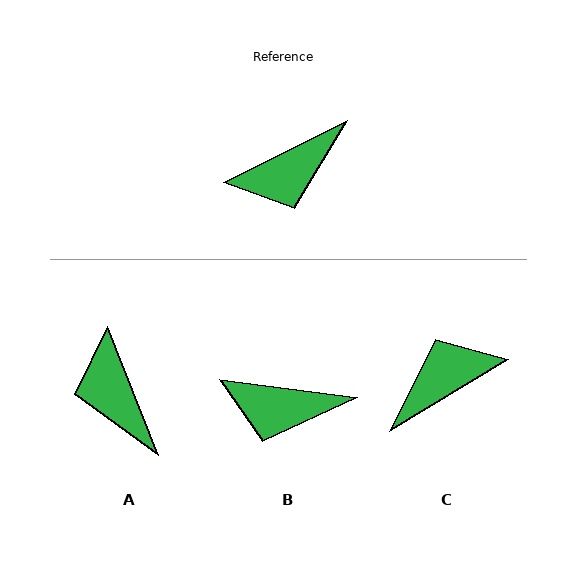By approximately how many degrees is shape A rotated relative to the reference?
Approximately 95 degrees clockwise.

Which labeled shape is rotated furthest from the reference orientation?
C, about 176 degrees away.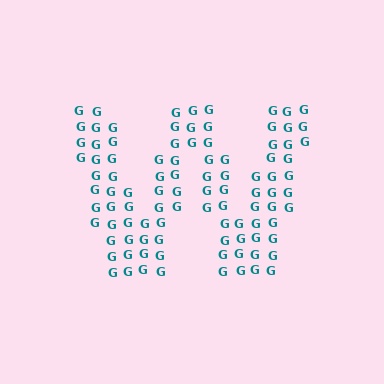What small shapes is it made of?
It is made of small letter G's.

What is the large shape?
The large shape is the letter W.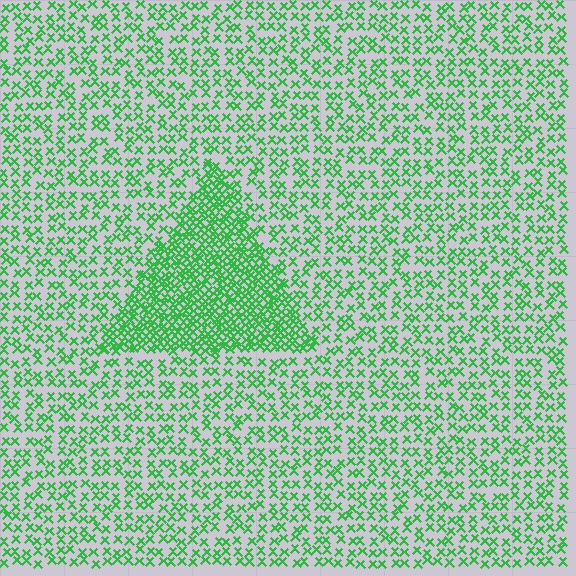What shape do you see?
I see a triangle.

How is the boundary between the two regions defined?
The boundary is defined by a change in element density (approximately 2.3x ratio). All elements are the same color, size, and shape.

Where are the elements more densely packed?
The elements are more densely packed inside the triangle boundary.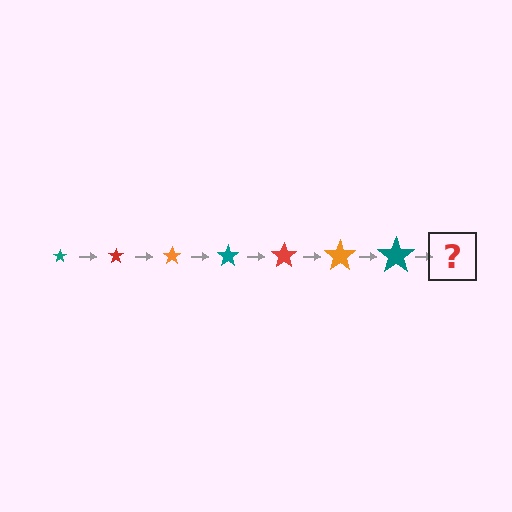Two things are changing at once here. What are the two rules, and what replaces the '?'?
The two rules are that the star grows larger each step and the color cycles through teal, red, and orange. The '?' should be a red star, larger than the previous one.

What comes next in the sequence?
The next element should be a red star, larger than the previous one.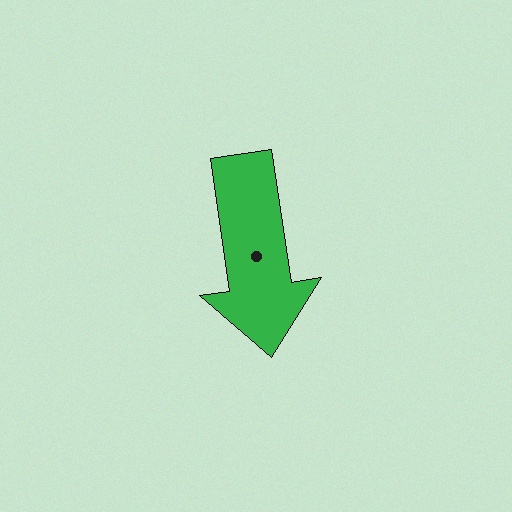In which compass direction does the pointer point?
South.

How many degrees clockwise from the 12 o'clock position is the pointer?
Approximately 171 degrees.